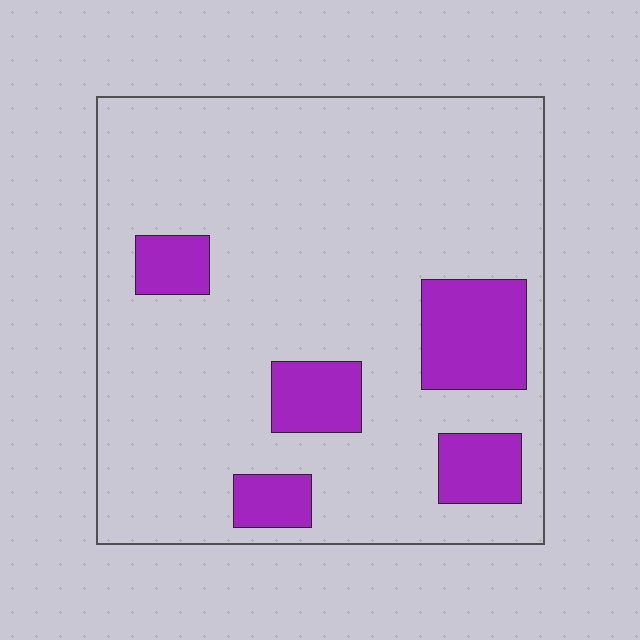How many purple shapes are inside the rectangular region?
5.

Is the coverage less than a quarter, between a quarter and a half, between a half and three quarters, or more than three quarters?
Less than a quarter.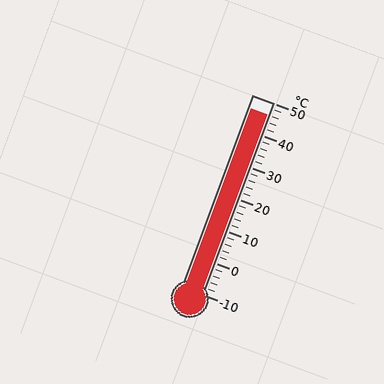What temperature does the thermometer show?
The thermometer shows approximately 46°C.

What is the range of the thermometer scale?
The thermometer scale ranges from -10°C to 50°C.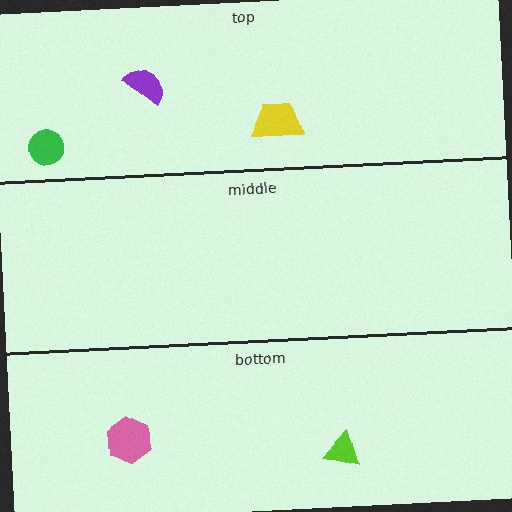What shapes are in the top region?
The purple semicircle, the green circle, the yellow trapezoid.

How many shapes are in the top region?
3.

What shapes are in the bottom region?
The pink hexagon, the lime triangle.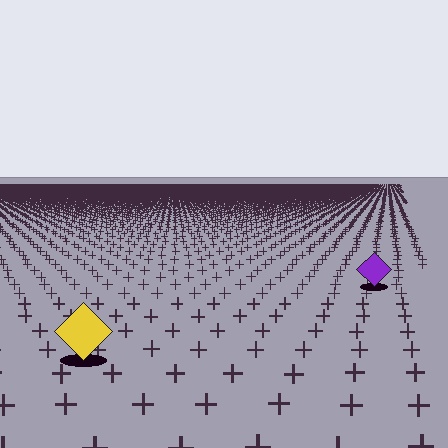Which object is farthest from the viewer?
The purple diamond is farthest from the viewer. It appears smaller and the ground texture around it is denser.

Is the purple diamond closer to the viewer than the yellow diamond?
No. The yellow diamond is closer — you can tell from the texture gradient: the ground texture is coarser near it.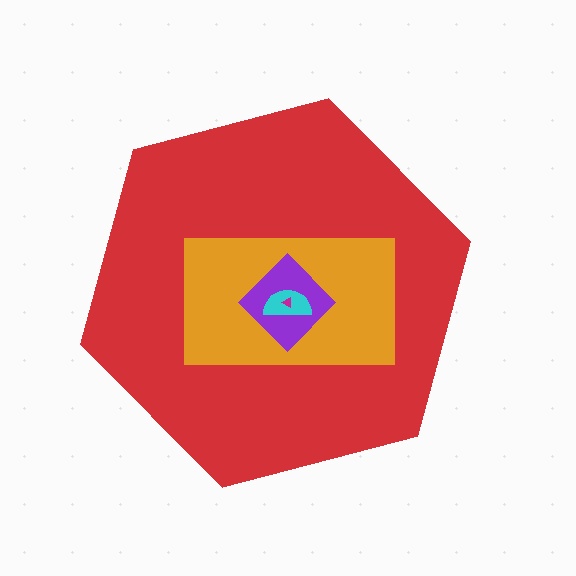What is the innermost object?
The magenta triangle.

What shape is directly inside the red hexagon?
The orange rectangle.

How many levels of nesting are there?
5.